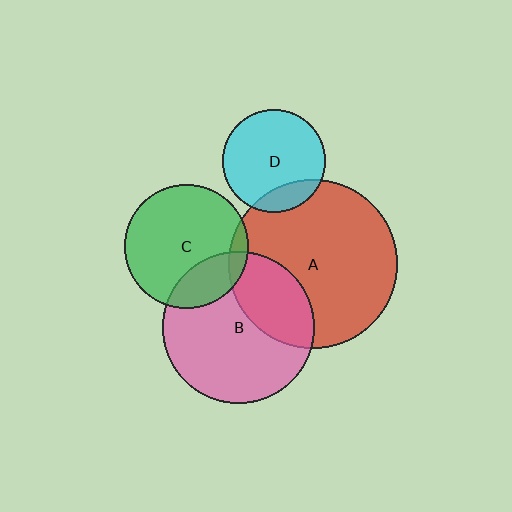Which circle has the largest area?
Circle A (red).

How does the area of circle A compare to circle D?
Approximately 2.6 times.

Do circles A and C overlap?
Yes.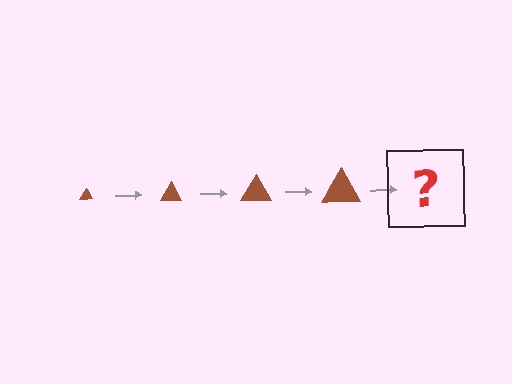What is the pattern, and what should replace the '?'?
The pattern is that the triangle gets progressively larger each step. The '?' should be a brown triangle, larger than the previous one.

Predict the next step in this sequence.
The next step is a brown triangle, larger than the previous one.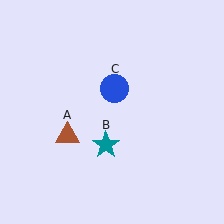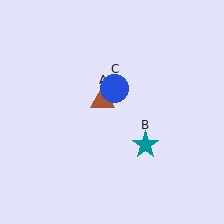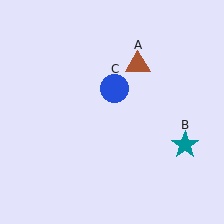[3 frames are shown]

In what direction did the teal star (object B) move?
The teal star (object B) moved right.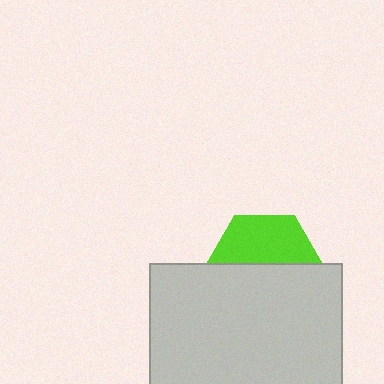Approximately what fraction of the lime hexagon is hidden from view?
Roughly 55% of the lime hexagon is hidden behind the light gray rectangle.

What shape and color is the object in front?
The object in front is a light gray rectangle.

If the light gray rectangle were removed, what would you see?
You would see the complete lime hexagon.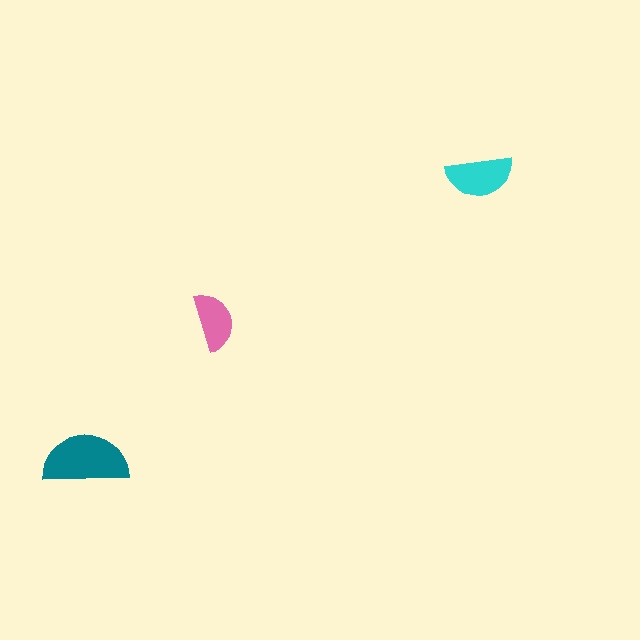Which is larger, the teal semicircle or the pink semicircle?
The teal one.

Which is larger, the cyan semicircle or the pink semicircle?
The cyan one.